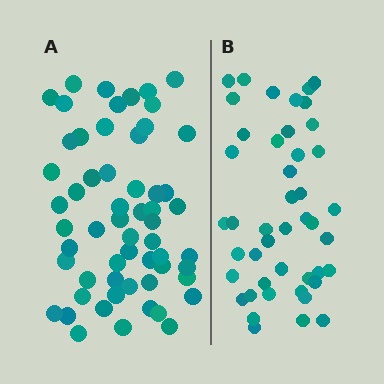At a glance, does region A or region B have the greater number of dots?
Region A (the left region) has more dots.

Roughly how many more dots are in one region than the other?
Region A has approximately 15 more dots than region B.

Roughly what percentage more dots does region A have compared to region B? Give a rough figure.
About 30% more.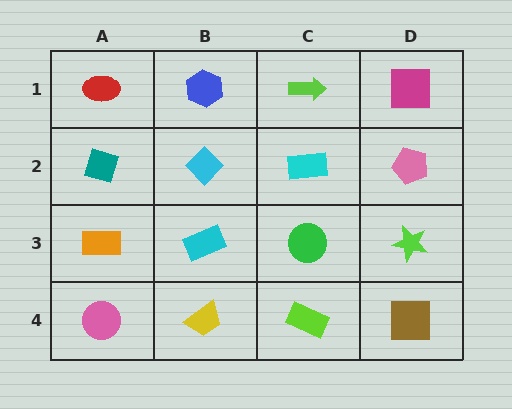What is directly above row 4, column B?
A cyan rectangle.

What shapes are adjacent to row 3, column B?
A cyan diamond (row 2, column B), a yellow trapezoid (row 4, column B), an orange rectangle (row 3, column A), a green circle (row 3, column C).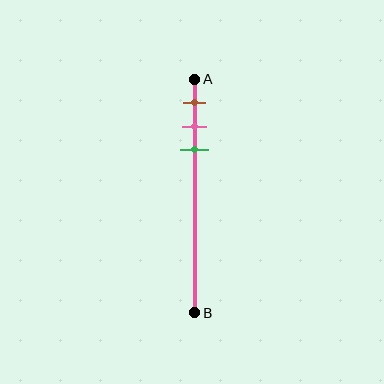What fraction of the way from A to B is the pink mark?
The pink mark is approximately 20% (0.2) of the way from A to B.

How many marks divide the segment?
There are 3 marks dividing the segment.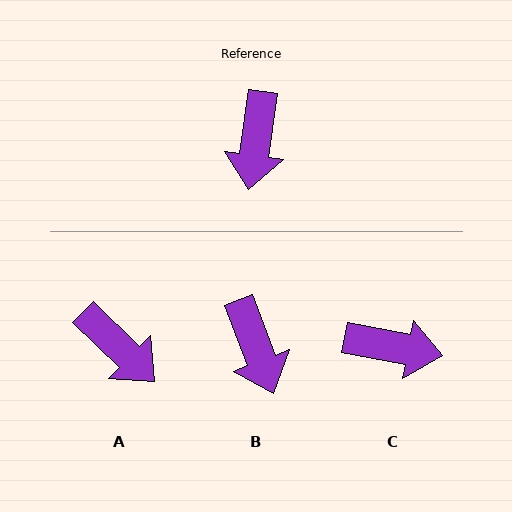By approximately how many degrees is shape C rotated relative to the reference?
Approximately 88 degrees counter-clockwise.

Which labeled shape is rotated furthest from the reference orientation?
C, about 88 degrees away.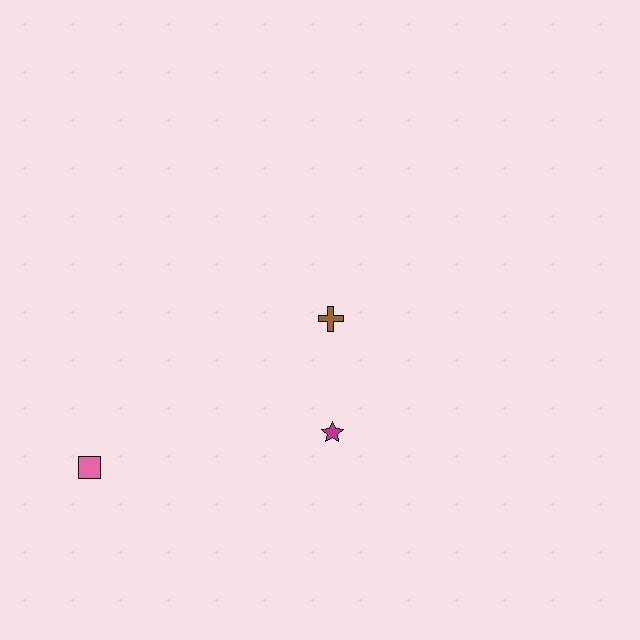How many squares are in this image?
There is 1 square.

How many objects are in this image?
There are 3 objects.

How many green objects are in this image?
There are no green objects.